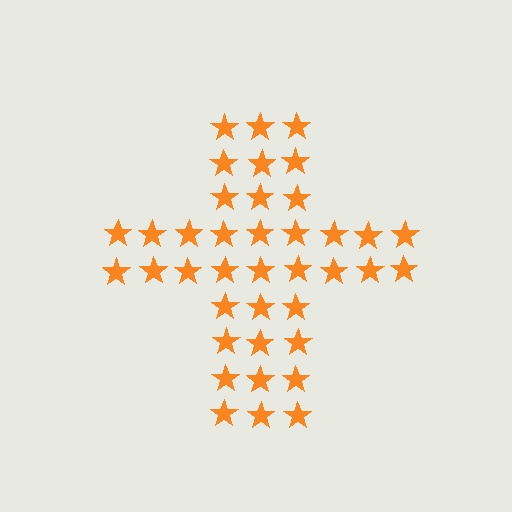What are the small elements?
The small elements are stars.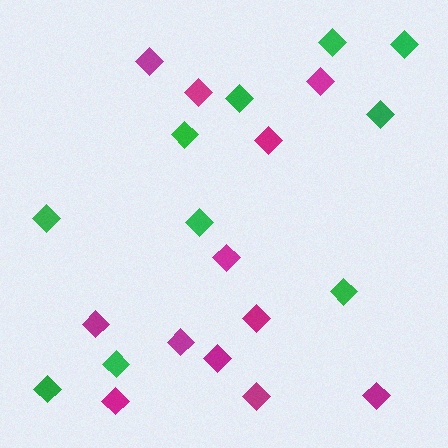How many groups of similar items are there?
There are 2 groups: one group of magenta diamonds (12) and one group of green diamonds (10).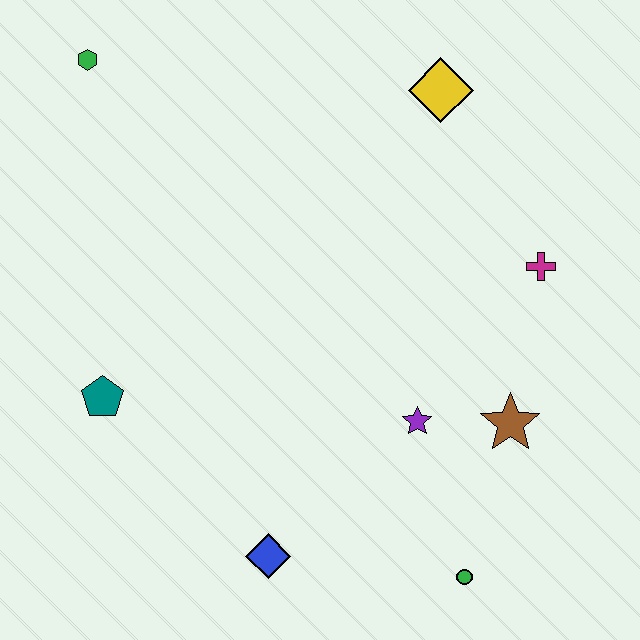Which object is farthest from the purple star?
The green hexagon is farthest from the purple star.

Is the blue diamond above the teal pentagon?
No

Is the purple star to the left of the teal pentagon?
No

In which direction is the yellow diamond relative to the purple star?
The yellow diamond is above the purple star.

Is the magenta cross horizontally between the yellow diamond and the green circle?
No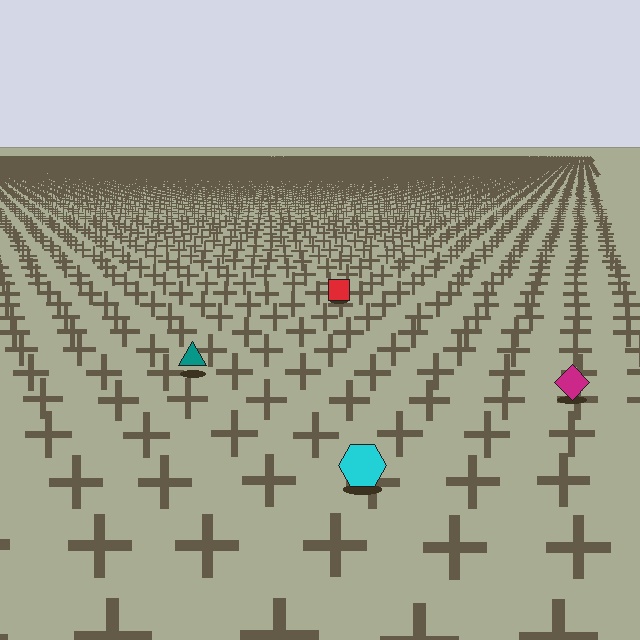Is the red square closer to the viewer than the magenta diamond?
No. The magenta diamond is closer — you can tell from the texture gradient: the ground texture is coarser near it.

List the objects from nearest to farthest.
From nearest to farthest: the cyan hexagon, the magenta diamond, the teal triangle, the red square.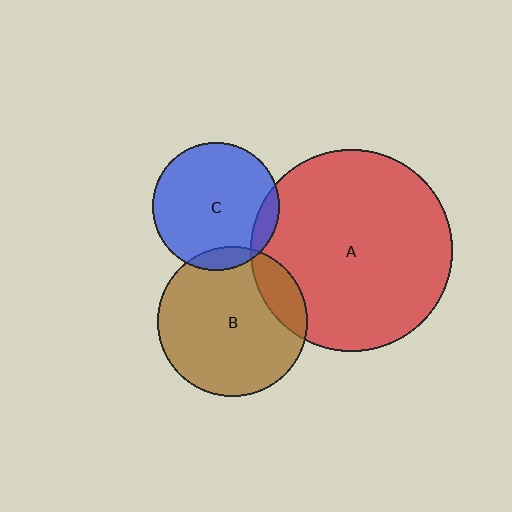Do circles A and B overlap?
Yes.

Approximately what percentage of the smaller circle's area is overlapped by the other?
Approximately 15%.